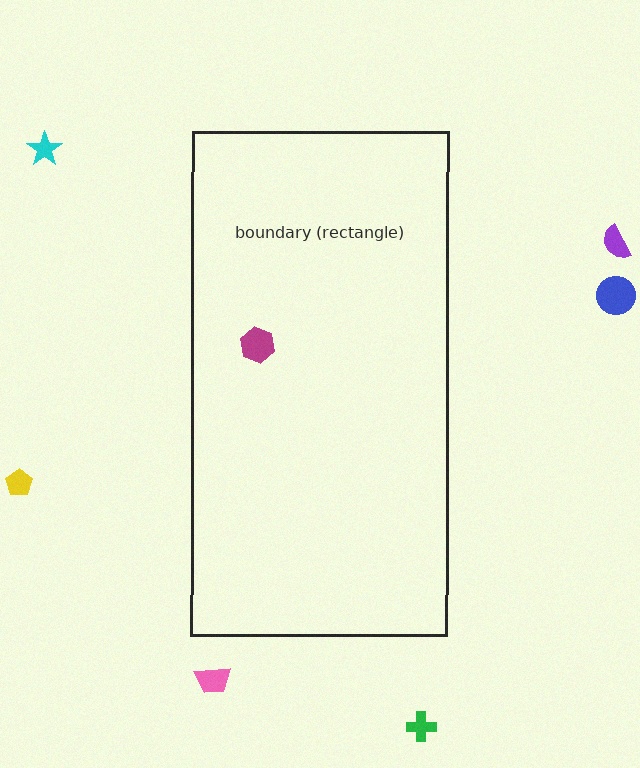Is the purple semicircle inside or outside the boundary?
Outside.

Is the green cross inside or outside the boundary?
Outside.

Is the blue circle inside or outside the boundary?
Outside.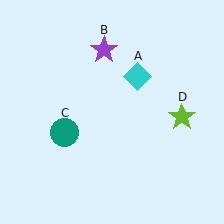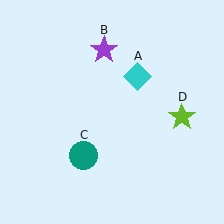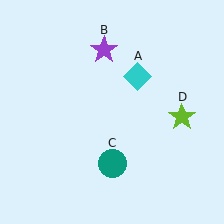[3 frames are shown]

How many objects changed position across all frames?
1 object changed position: teal circle (object C).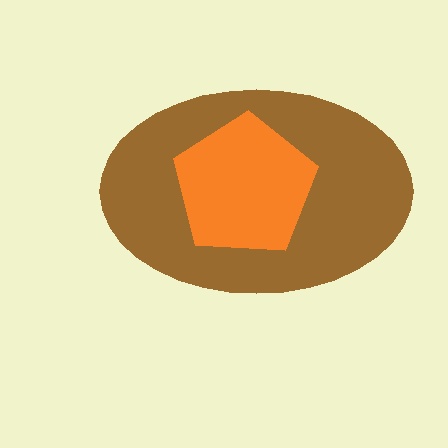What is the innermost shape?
The orange pentagon.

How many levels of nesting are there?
2.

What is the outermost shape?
The brown ellipse.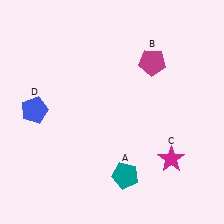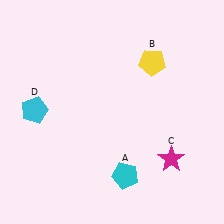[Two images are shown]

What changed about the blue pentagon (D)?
In Image 1, D is blue. In Image 2, it changed to cyan.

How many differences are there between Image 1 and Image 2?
There are 3 differences between the two images.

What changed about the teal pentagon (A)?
In Image 1, A is teal. In Image 2, it changed to cyan.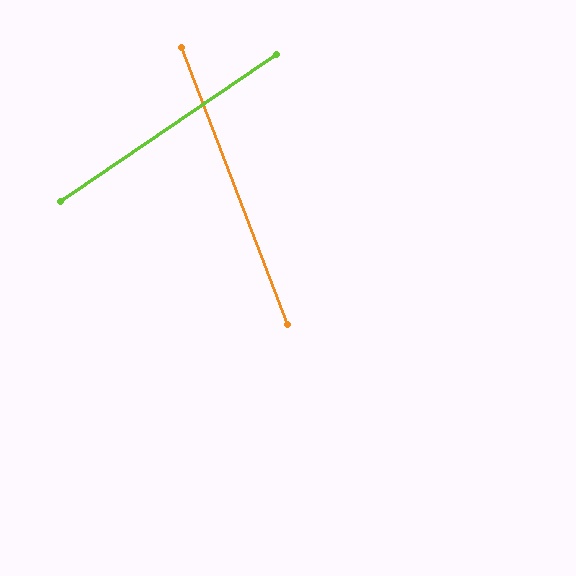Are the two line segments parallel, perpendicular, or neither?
Neither parallel nor perpendicular — they differ by about 77°.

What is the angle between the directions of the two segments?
Approximately 77 degrees.